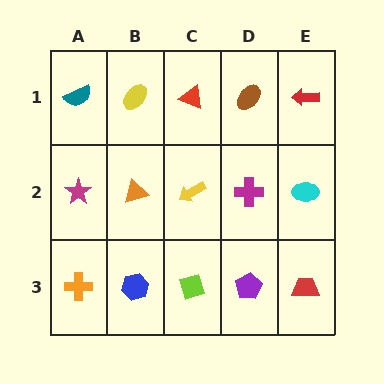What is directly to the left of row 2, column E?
A magenta cross.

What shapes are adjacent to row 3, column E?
A cyan ellipse (row 2, column E), a purple pentagon (row 3, column D).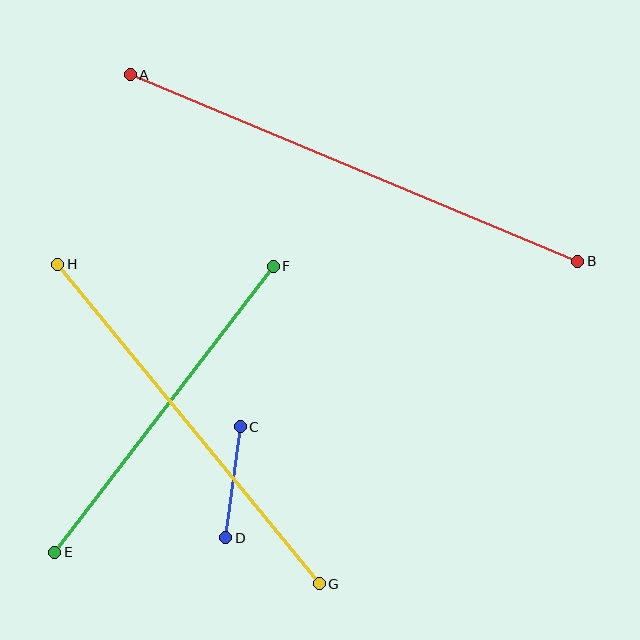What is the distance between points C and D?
The distance is approximately 112 pixels.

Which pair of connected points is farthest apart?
Points A and B are farthest apart.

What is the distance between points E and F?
The distance is approximately 360 pixels.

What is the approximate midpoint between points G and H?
The midpoint is at approximately (188, 424) pixels.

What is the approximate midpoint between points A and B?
The midpoint is at approximately (354, 168) pixels.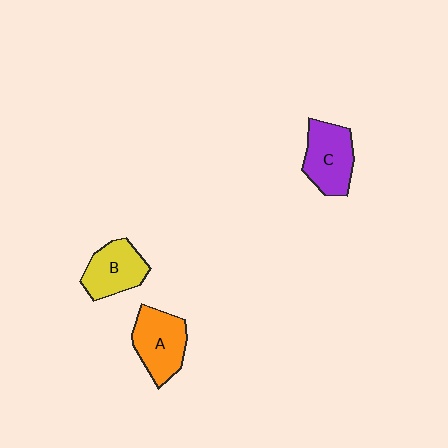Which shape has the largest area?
Shape A (orange).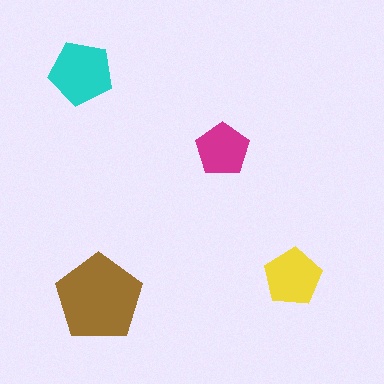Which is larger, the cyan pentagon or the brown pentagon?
The brown one.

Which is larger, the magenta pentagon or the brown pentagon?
The brown one.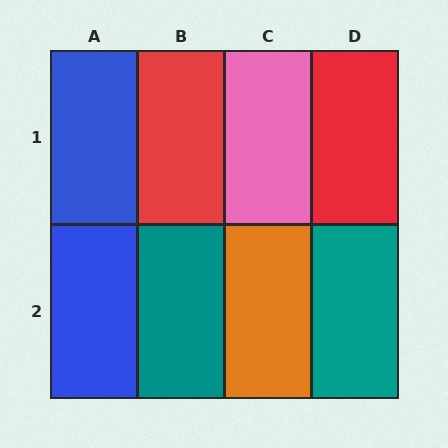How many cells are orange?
1 cell is orange.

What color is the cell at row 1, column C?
Pink.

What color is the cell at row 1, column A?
Blue.